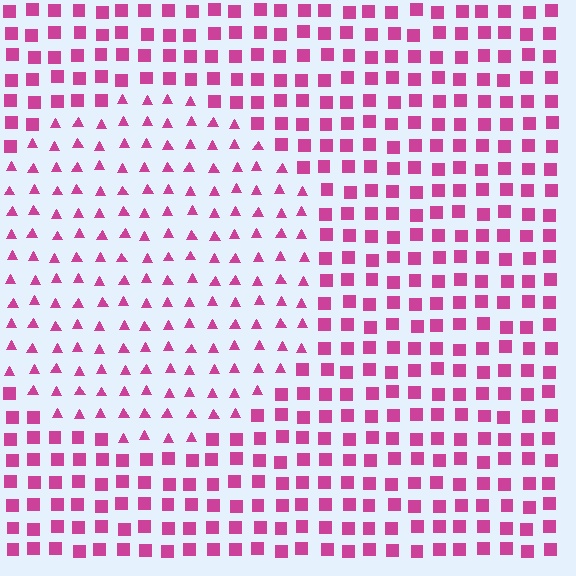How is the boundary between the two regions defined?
The boundary is defined by a change in element shape: triangles inside vs. squares outside. All elements share the same color and spacing.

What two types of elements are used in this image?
The image uses triangles inside the circle region and squares outside it.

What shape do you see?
I see a circle.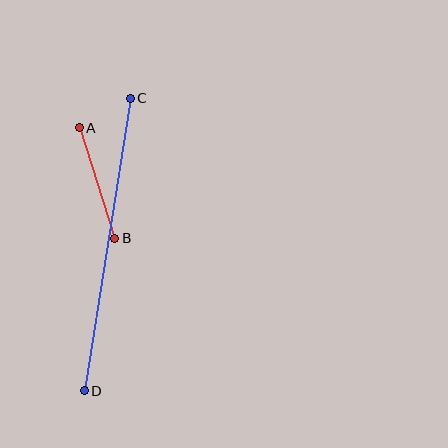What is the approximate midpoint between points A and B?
The midpoint is at approximately (97, 183) pixels.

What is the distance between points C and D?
The distance is approximately 296 pixels.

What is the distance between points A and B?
The distance is approximately 116 pixels.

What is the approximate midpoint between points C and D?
The midpoint is at approximately (107, 244) pixels.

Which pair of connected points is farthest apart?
Points C and D are farthest apart.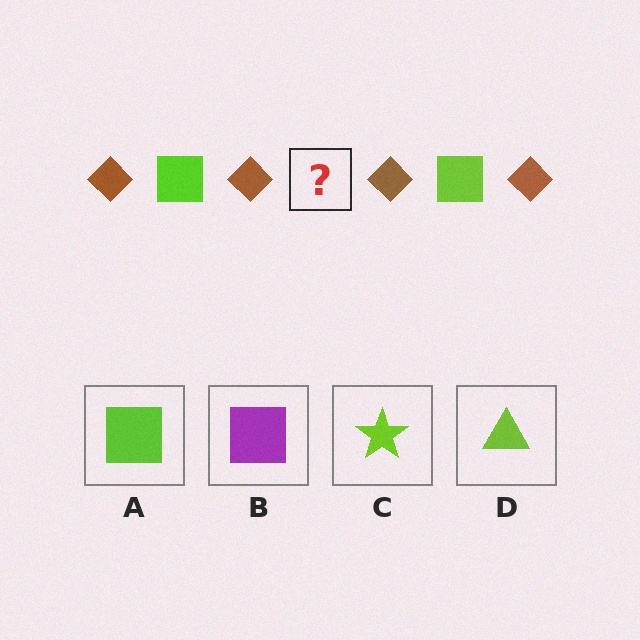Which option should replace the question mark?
Option A.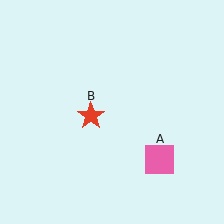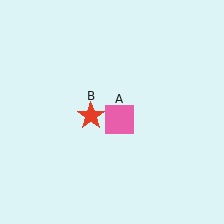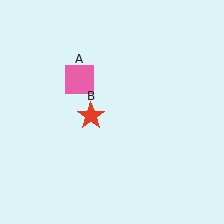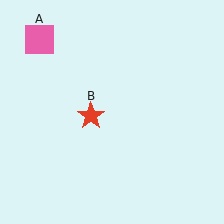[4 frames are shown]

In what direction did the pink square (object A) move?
The pink square (object A) moved up and to the left.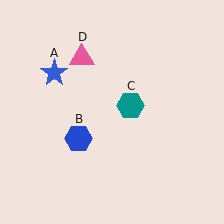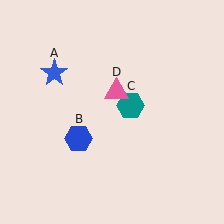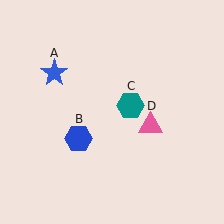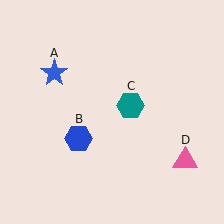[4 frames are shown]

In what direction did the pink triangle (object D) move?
The pink triangle (object D) moved down and to the right.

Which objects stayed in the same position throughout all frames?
Blue star (object A) and blue hexagon (object B) and teal hexagon (object C) remained stationary.